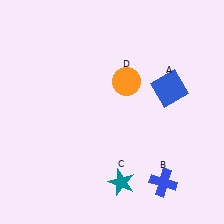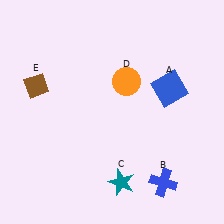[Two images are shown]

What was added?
A brown diamond (E) was added in Image 2.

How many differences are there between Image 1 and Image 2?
There is 1 difference between the two images.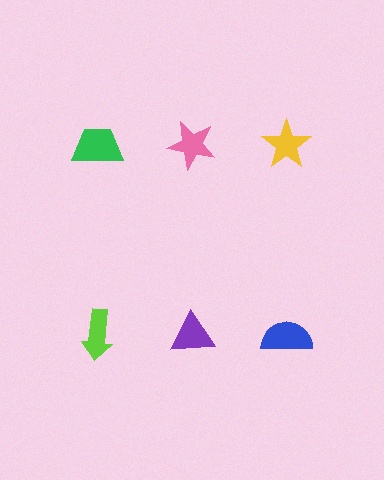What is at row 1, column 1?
A green trapezoid.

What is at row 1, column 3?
A yellow star.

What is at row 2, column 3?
A blue semicircle.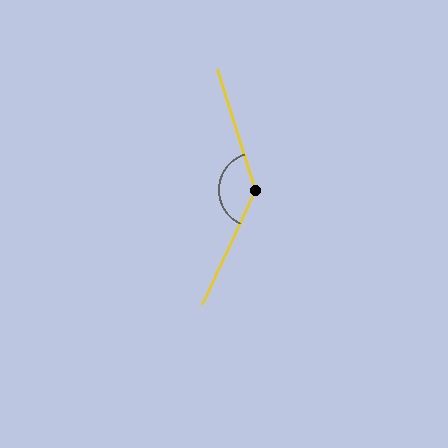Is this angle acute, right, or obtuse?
It is obtuse.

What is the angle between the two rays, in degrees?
Approximately 138 degrees.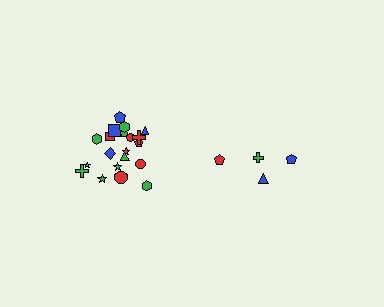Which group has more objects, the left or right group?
The left group.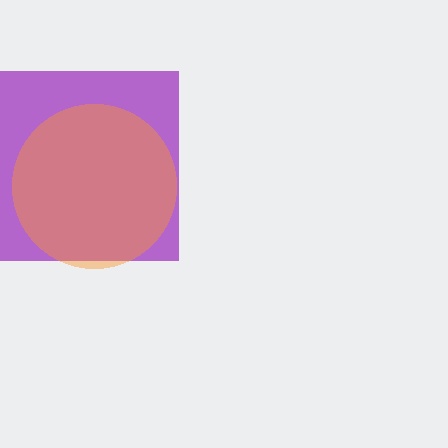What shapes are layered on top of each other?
The layered shapes are: a purple square, an orange circle.